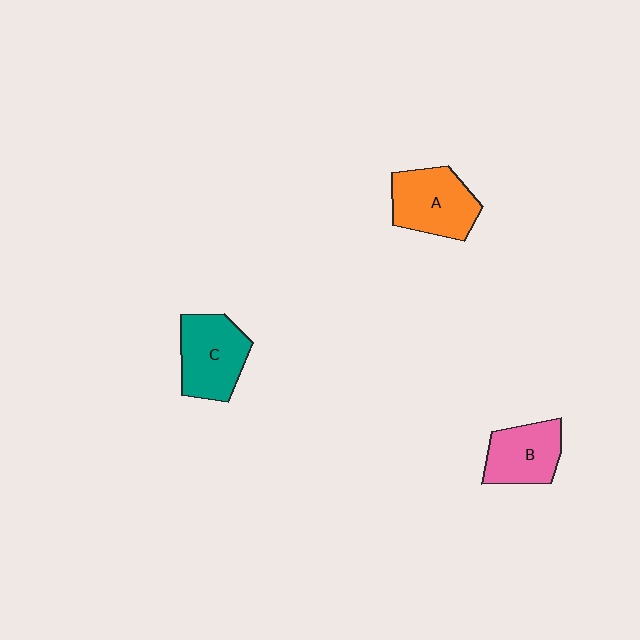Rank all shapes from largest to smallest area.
From largest to smallest: A (orange), C (teal), B (pink).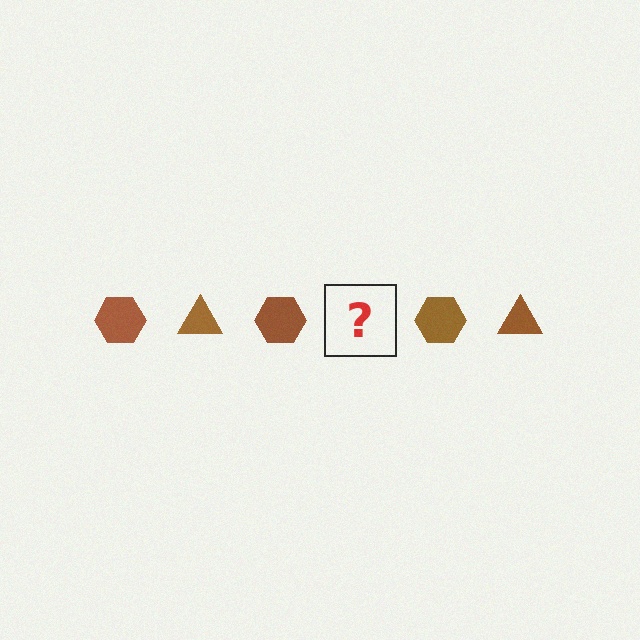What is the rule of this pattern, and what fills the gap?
The rule is that the pattern cycles through hexagon, triangle shapes in brown. The gap should be filled with a brown triangle.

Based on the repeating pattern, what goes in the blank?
The blank should be a brown triangle.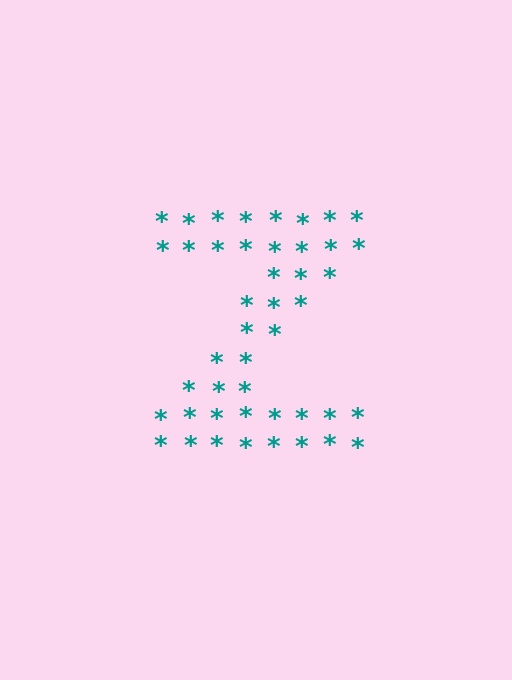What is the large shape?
The large shape is the letter Z.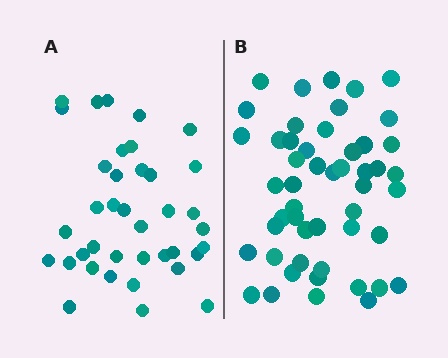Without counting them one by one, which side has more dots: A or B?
Region B (the right region) has more dots.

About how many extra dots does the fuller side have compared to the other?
Region B has roughly 12 or so more dots than region A.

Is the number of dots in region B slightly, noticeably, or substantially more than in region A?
Region B has noticeably more, but not dramatically so. The ratio is roughly 1.3 to 1.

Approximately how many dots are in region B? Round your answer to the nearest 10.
About 50 dots.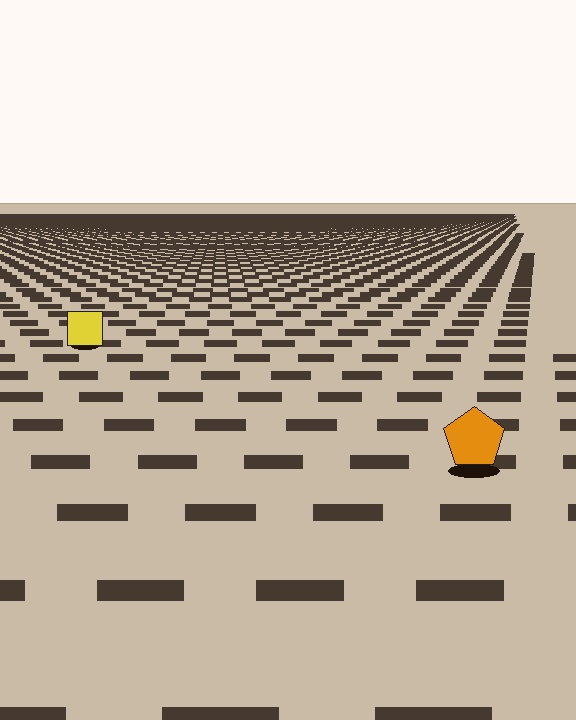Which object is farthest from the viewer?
The yellow square is farthest from the viewer. It appears smaller and the ground texture around it is denser.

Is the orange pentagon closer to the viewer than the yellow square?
Yes. The orange pentagon is closer — you can tell from the texture gradient: the ground texture is coarser near it.